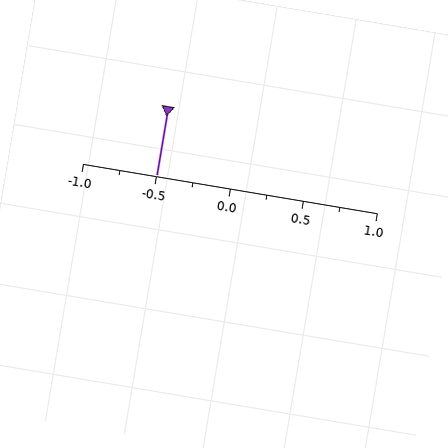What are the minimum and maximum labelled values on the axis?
The axis runs from -1.0 to 1.0.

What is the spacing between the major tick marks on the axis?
The major ticks are spaced 0.5 apart.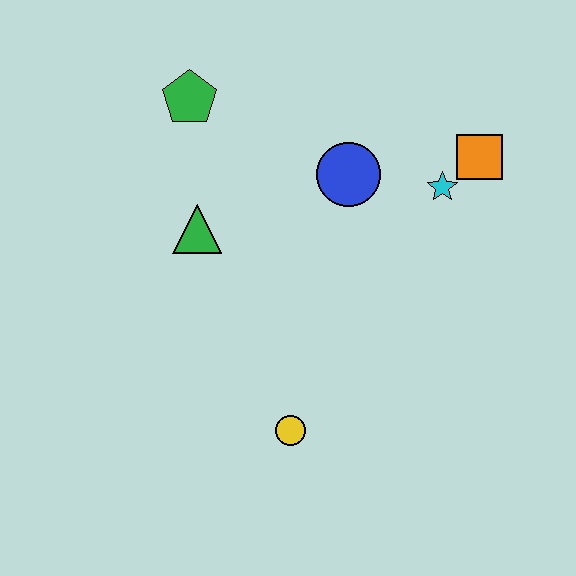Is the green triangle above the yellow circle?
Yes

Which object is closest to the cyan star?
The orange square is closest to the cyan star.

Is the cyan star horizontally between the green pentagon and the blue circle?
No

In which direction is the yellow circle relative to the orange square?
The yellow circle is below the orange square.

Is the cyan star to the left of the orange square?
Yes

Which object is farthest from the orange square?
The yellow circle is farthest from the orange square.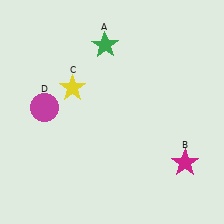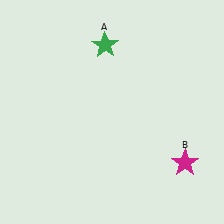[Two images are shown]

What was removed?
The yellow star (C), the magenta circle (D) were removed in Image 2.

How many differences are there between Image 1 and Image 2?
There are 2 differences between the two images.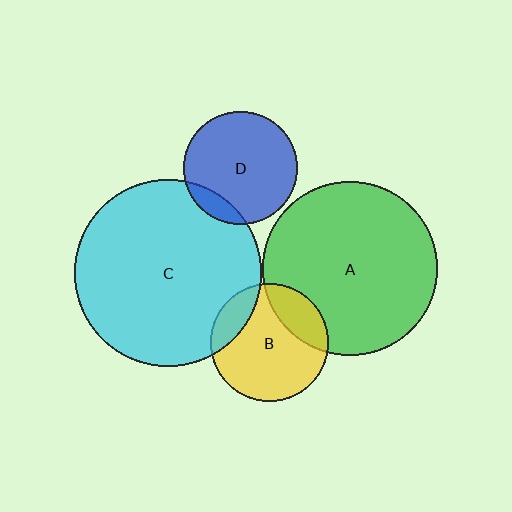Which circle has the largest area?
Circle C (cyan).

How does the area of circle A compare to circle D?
Approximately 2.4 times.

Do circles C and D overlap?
Yes.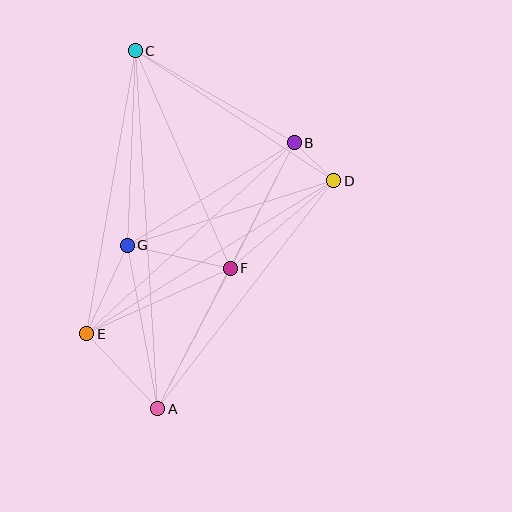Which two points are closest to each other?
Points B and D are closest to each other.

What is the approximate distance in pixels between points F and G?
The distance between F and G is approximately 106 pixels.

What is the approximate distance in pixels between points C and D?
The distance between C and D is approximately 237 pixels.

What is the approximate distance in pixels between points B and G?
The distance between B and G is approximately 196 pixels.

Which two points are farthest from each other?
Points A and C are farthest from each other.